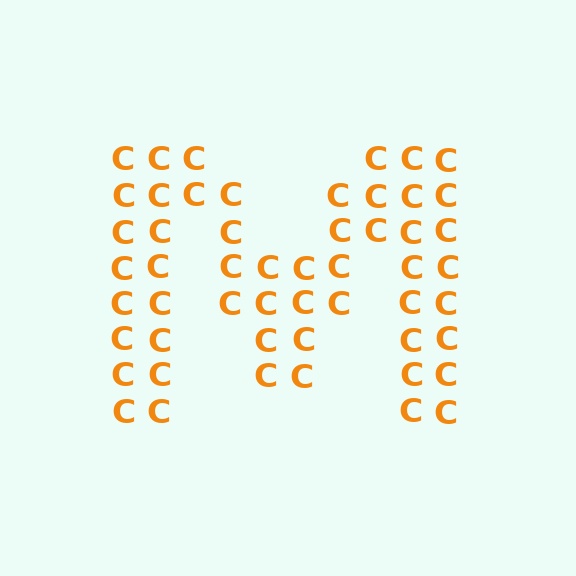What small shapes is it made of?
It is made of small letter C's.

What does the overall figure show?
The overall figure shows the letter M.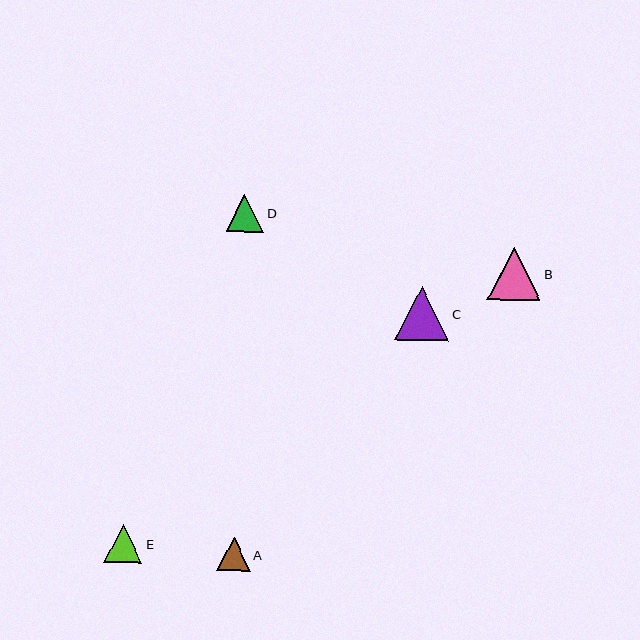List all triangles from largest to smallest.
From largest to smallest: C, B, D, E, A.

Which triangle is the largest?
Triangle C is the largest with a size of approximately 55 pixels.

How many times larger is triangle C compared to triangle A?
Triangle C is approximately 1.6 times the size of triangle A.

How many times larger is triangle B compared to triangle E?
Triangle B is approximately 1.4 times the size of triangle E.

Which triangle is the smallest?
Triangle A is the smallest with a size of approximately 34 pixels.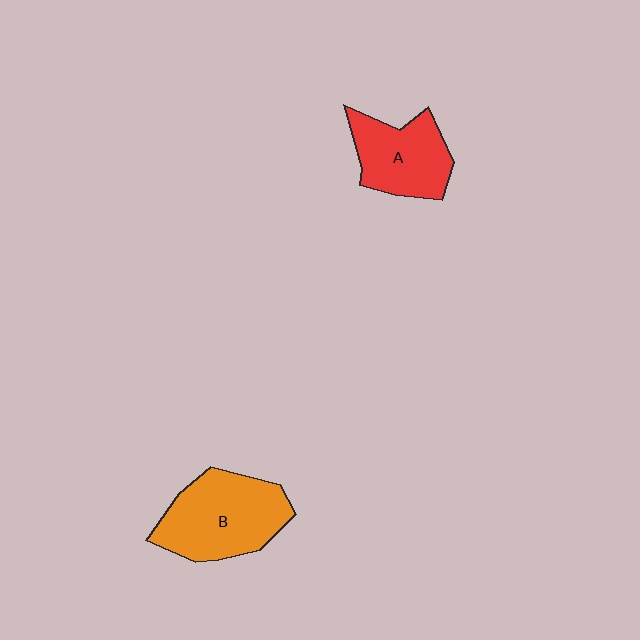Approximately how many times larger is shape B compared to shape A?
Approximately 1.3 times.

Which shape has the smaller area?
Shape A (red).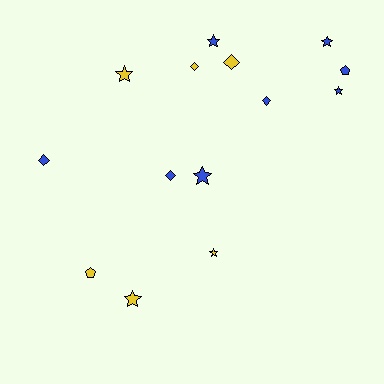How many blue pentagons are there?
There is 1 blue pentagon.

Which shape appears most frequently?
Star, with 7 objects.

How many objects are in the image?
There are 14 objects.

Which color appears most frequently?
Blue, with 8 objects.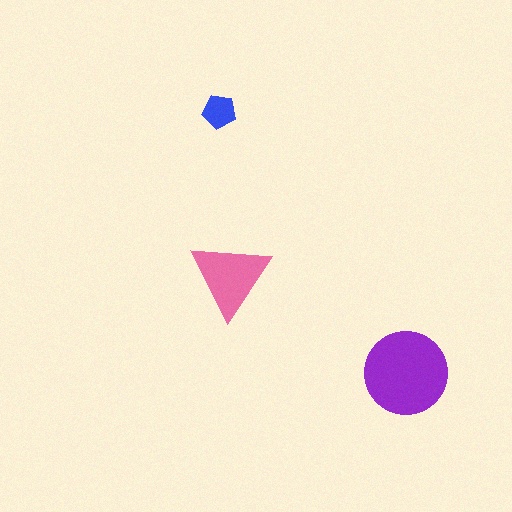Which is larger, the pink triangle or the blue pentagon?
The pink triangle.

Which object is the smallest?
The blue pentagon.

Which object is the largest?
The purple circle.